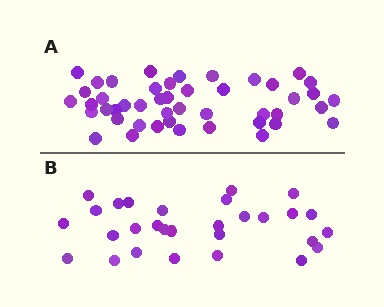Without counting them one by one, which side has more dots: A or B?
Region A (the top region) has more dots.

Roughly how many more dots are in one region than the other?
Region A has approximately 15 more dots than region B.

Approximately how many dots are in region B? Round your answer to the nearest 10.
About 30 dots. (The exact count is 29, which rounds to 30.)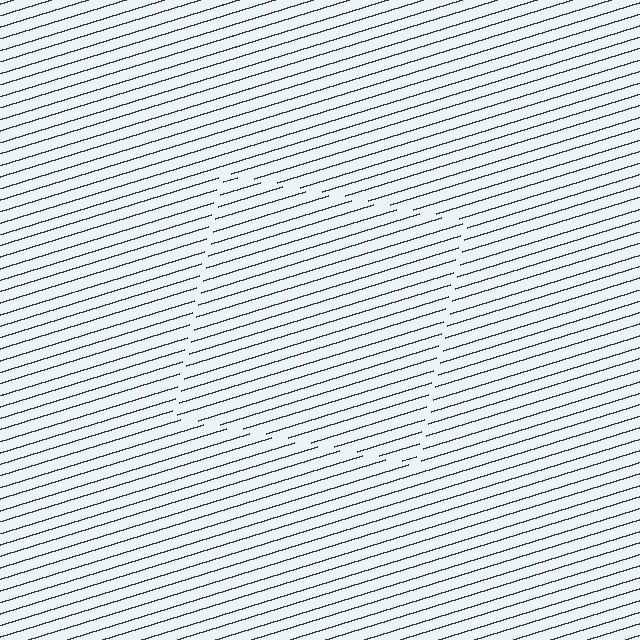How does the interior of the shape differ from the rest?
The interior of the shape contains the same grating, shifted by half a period — the contour is defined by the phase discontinuity where line-ends from the inner and outer gratings abut.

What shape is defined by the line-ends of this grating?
An illusory square. The interior of the shape contains the same grating, shifted by half a period — the contour is defined by the phase discontinuity where line-ends from the inner and outer gratings abut.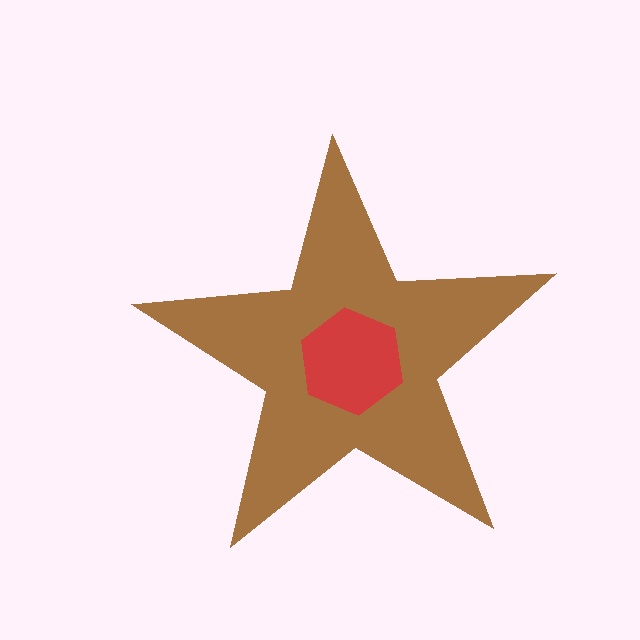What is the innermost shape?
The red hexagon.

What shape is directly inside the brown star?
The red hexagon.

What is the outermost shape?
The brown star.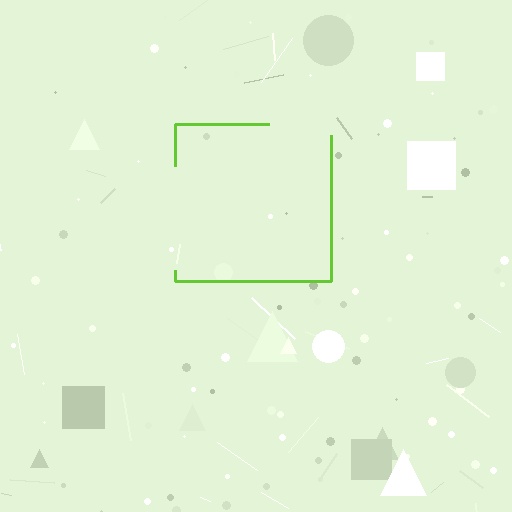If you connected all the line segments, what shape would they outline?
They would outline a square.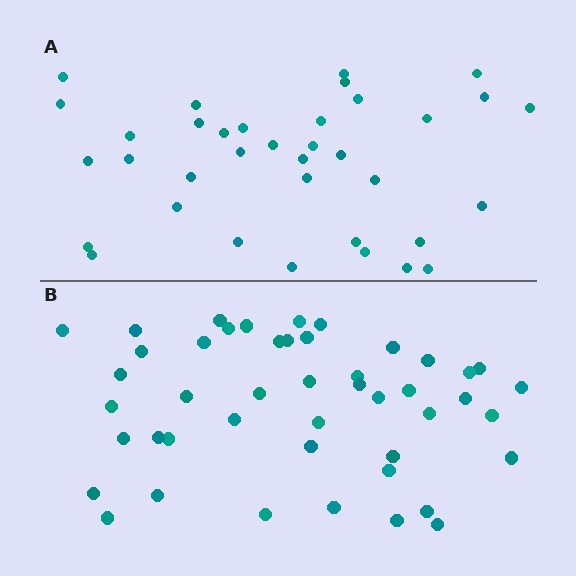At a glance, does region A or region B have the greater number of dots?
Region B (the bottom region) has more dots.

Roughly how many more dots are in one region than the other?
Region B has roughly 10 or so more dots than region A.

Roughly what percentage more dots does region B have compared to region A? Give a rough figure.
About 30% more.